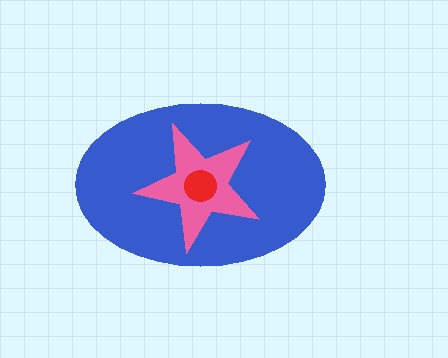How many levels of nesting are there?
3.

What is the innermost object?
The red circle.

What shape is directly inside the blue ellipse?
The pink star.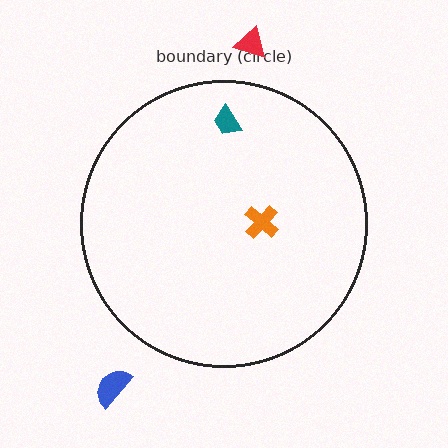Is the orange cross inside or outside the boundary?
Inside.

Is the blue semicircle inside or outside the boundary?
Outside.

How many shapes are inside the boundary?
2 inside, 2 outside.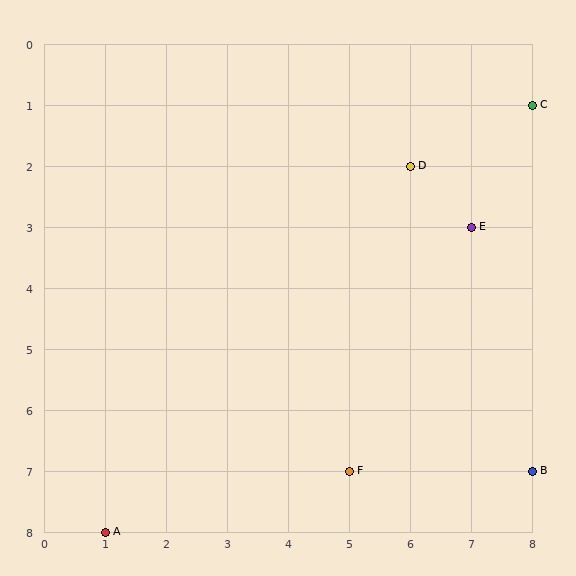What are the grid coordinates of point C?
Point C is at grid coordinates (8, 1).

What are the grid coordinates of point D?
Point D is at grid coordinates (6, 2).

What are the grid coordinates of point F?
Point F is at grid coordinates (5, 7).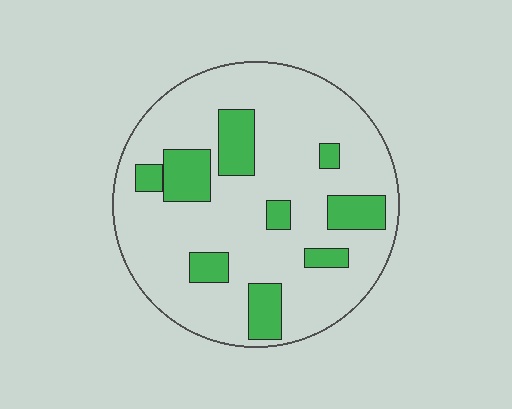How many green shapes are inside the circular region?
9.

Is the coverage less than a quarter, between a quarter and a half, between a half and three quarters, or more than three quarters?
Less than a quarter.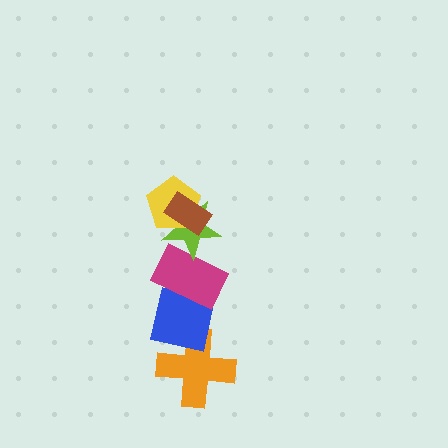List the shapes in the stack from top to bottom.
From top to bottom: the brown rectangle, the yellow pentagon, the lime star, the magenta rectangle, the blue square, the orange cross.